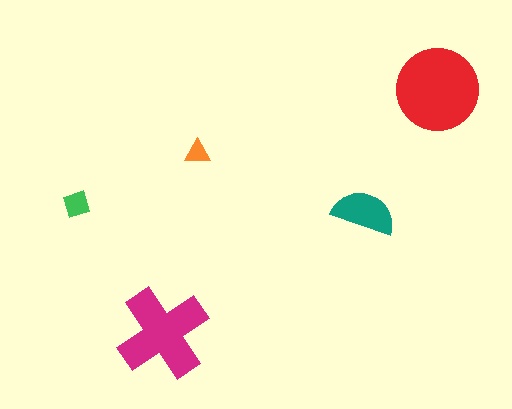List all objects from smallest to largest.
The orange triangle, the green diamond, the teal semicircle, the magenta cross, the red circle.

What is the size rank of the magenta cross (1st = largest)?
2nd.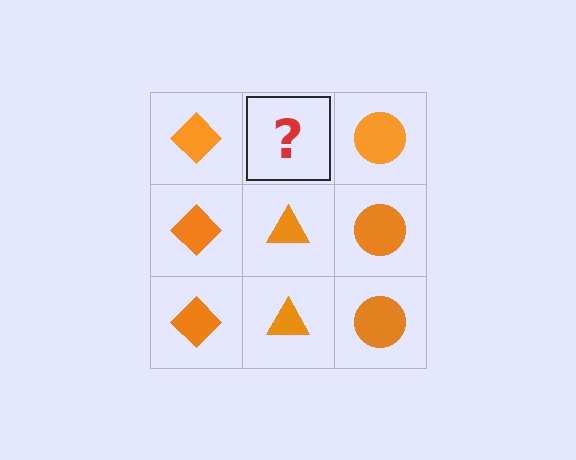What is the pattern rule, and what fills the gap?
The rule is that each column has a consistent shape. The gap should be filled with an orange triangle.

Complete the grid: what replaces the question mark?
The question mark should be replaced with an orange triangle.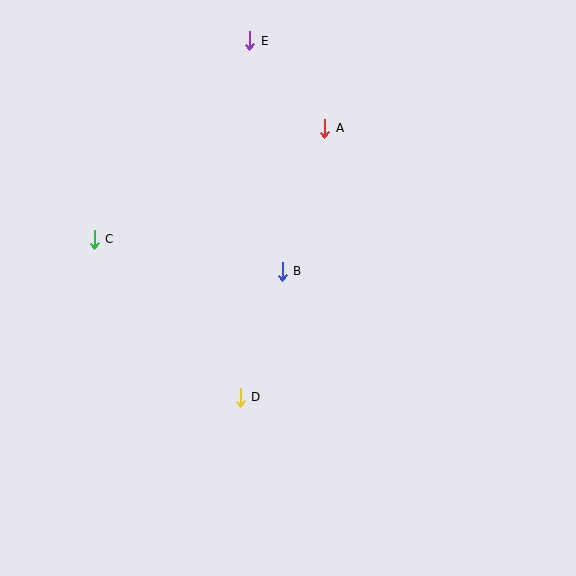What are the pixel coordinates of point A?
Point A is at (325, 128).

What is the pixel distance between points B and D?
The distance between B and D is 133 pixels.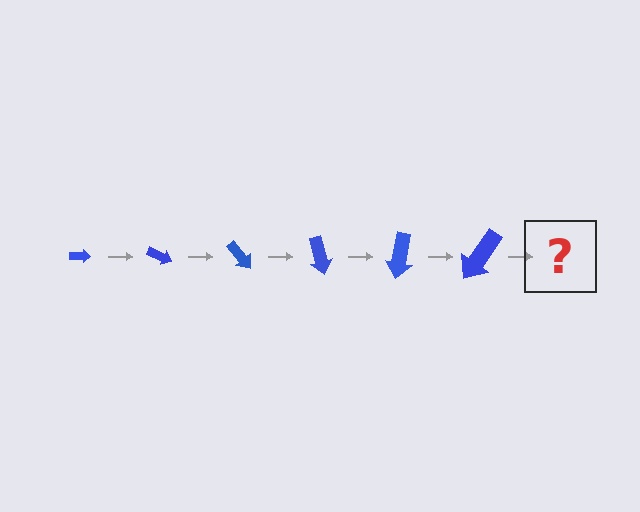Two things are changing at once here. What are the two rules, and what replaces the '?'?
The two rules are that the arrow grows larger each step and it rotates 25 degrees each step. The '?' should be an arrow, larger than the previous one and rotated 150 degrees from the start.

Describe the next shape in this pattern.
It should be an arrow, larger than the previous one and rotated 150 degrees from the start.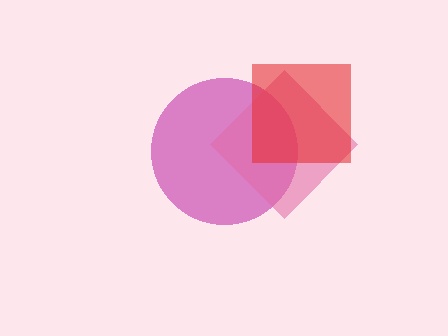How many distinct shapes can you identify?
There are 3 distinct shapes: a magenta circle, a pink diamond, a red square.